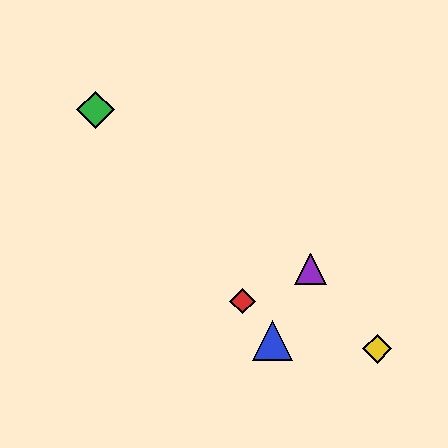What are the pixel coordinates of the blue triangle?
The blue triangle is at (273, 340).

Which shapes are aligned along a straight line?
The red diamond, the blue triangle, the green diamond are aligned along a straight line.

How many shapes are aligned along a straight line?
3 shapes (the red diamond, the blue triangle, the green diamond) are aligned along a straight line.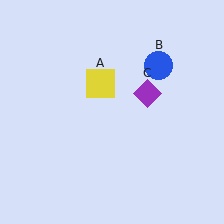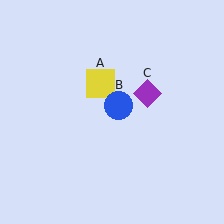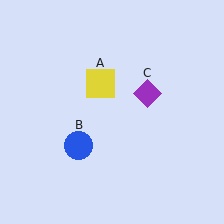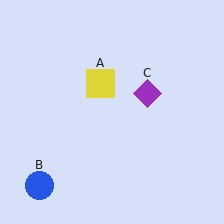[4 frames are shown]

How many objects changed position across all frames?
1 object changed position: blue circle (object B).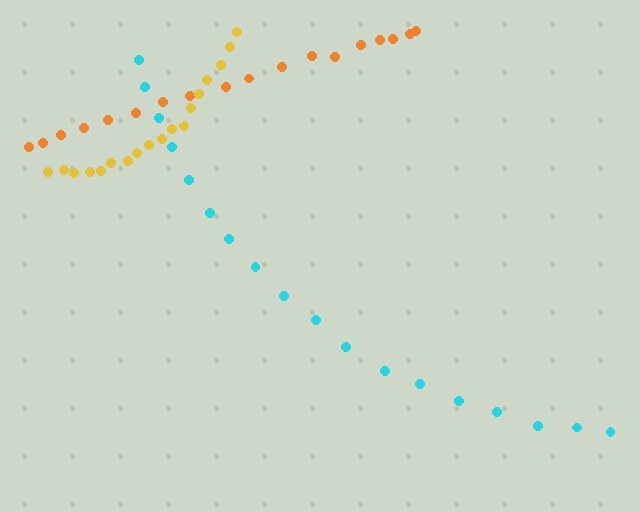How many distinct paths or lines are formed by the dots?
There are 3 distinct paths.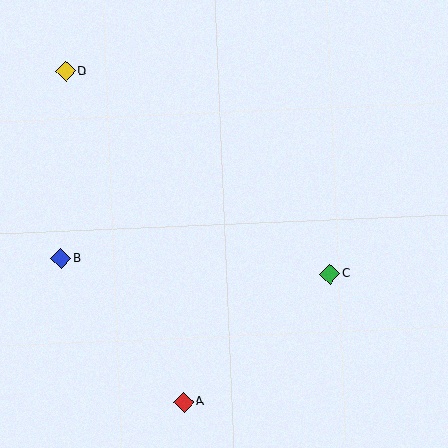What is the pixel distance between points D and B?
The distance between D and B is 188 pixels.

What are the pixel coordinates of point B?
Point B is at (61, 259).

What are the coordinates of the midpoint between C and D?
The midpoint between C and D is at (198, 173).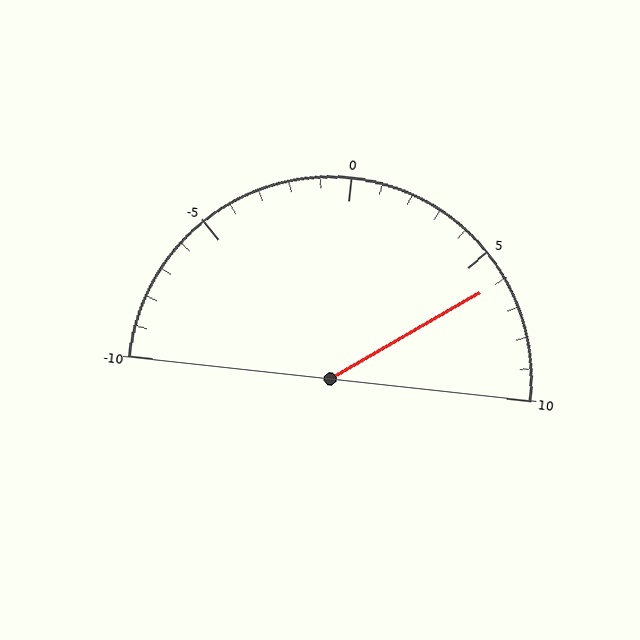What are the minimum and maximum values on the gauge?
The gauge ranges from -10 to 10.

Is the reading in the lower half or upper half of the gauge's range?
The reading is in the upper half of the range (-10 to 10).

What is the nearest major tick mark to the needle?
The nearest major tick mark is 5.